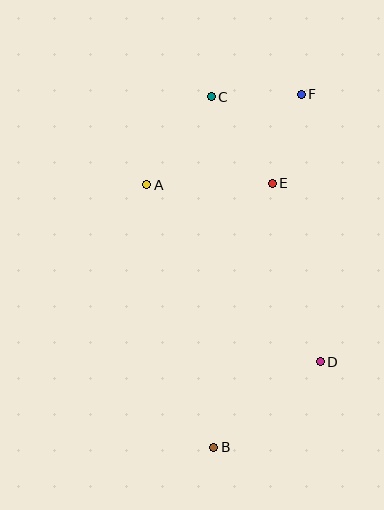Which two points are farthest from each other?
Points B and F are farthest from each other.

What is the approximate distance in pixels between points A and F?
The distance between A and F is approximately 179 pixels.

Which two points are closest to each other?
Points C and F are closest to each other.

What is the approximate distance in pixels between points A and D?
The distance between A and D is approximately 248 pixels.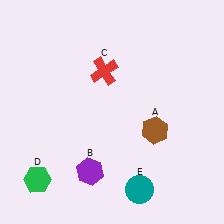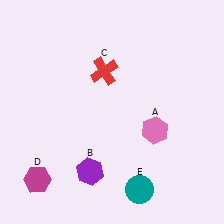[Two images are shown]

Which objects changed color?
A changed from brown to pink. D changed from green to magenta.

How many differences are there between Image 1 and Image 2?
There are 2 differences between the two images.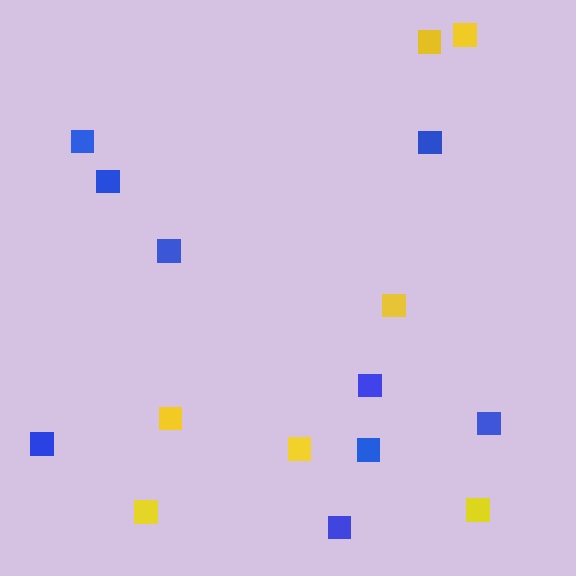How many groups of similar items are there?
There are 2 groups: one group of blue squares (9) and one group of yellow squares (7).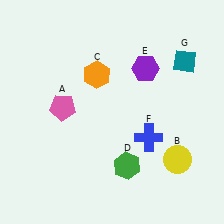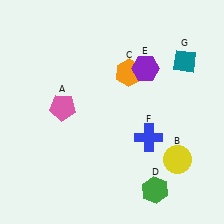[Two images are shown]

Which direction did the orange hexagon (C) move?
The orange hexagon (C) moved right.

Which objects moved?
The objects that moved are: the orange hexagon (C), the green hexagon (D).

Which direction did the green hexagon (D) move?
The green hexagon (D) moved right.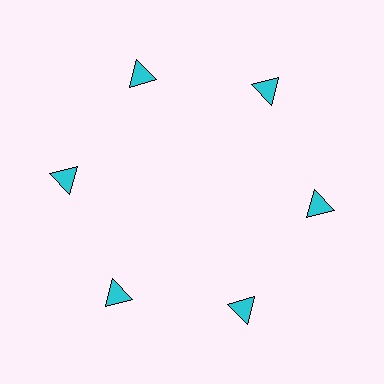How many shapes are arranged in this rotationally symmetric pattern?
There are 6 shapes, arranged in 6 groups of 1.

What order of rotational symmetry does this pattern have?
This pattern has 6-fold rotational symmetry.